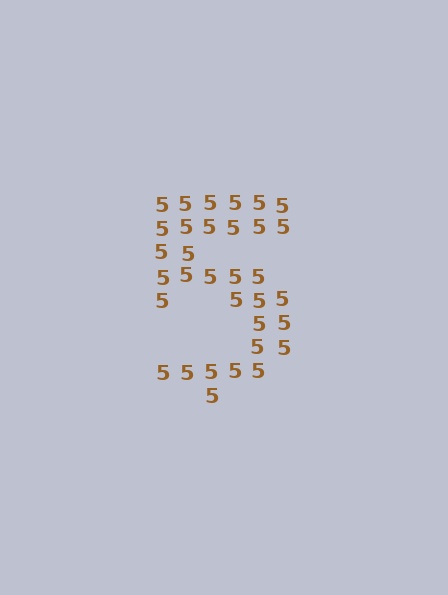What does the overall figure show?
The overall figure shows the digit 5.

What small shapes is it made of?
It is made of small digit 5's.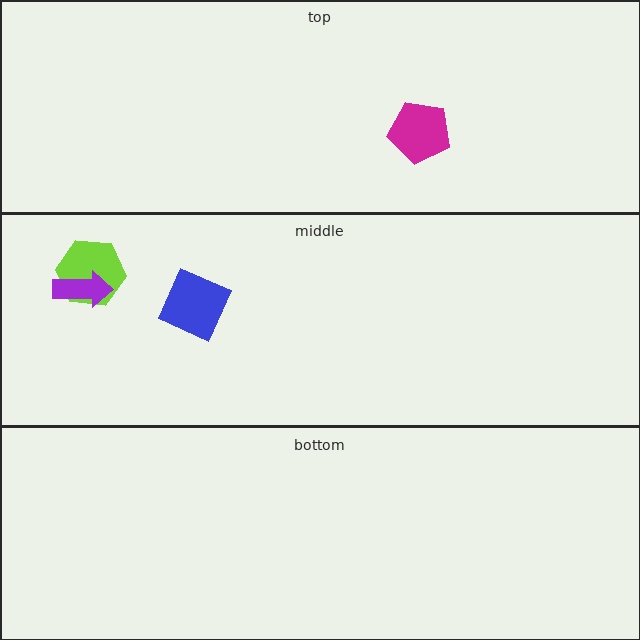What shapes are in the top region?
The magenta pentagon.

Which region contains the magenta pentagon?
The top region.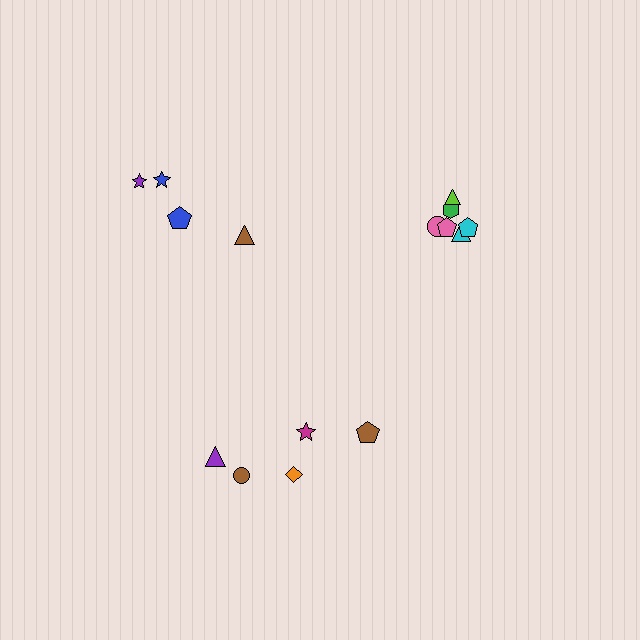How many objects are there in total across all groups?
There are 15 objects.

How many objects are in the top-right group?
There are 6 objects.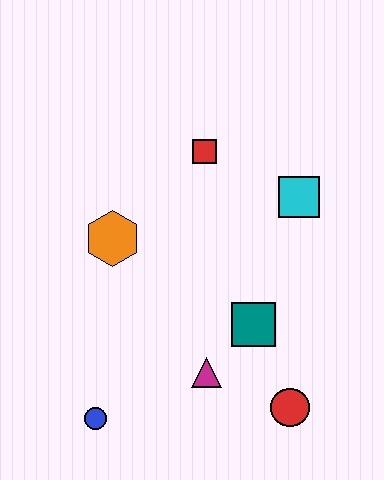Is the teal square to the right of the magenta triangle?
Yes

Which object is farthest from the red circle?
The red square is farthest from the red circle.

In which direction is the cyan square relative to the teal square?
The cyan square is above the teal square.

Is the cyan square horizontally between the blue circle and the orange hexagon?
No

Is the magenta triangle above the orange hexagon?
No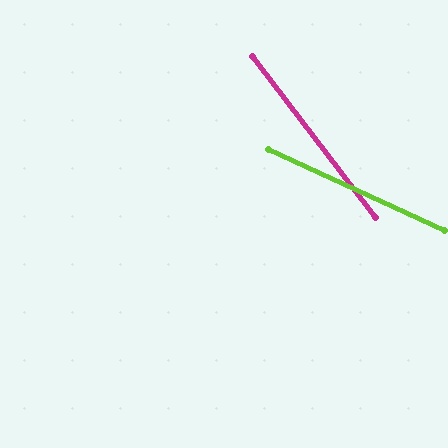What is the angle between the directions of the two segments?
Approximately 28 degrees.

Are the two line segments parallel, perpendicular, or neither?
Neither parallel nor perpendicular — they differ by about 28°.